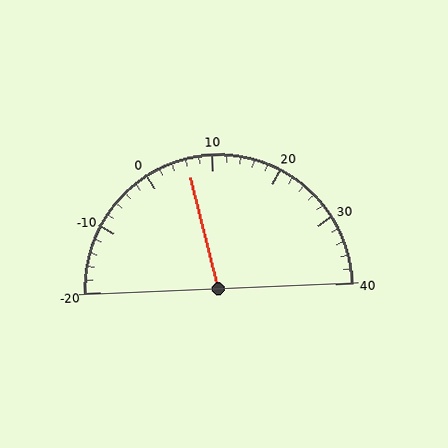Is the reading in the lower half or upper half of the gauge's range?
The reading is in the lower half of the range (-20 to 40).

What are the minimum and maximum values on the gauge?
The gauge ranges from -20 to 40.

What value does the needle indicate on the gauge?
The needle indicates approximately 6.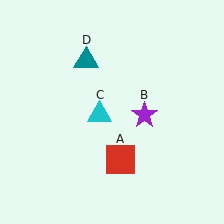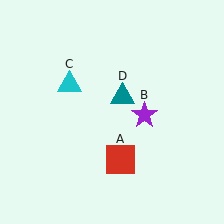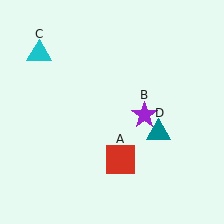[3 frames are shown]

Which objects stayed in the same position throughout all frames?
Red square (object A) and purple star (object B) remained stationary.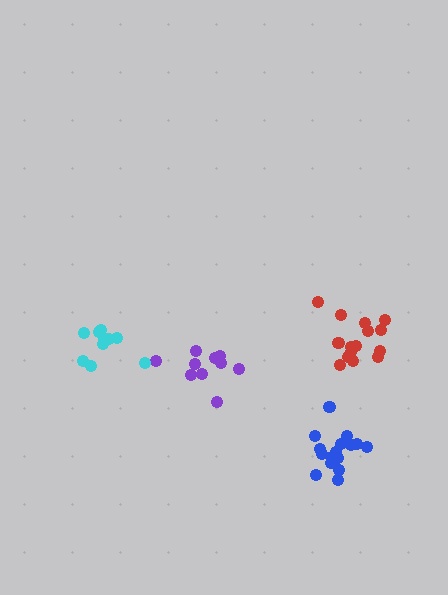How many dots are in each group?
Group 1: 15 dots, Group 2: 10 dots, Group 3: 11 dots, Group 4: 16 dots (52 total).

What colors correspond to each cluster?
The clusters are colored: red, purple, cyan, blue.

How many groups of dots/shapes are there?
There are 4 groups.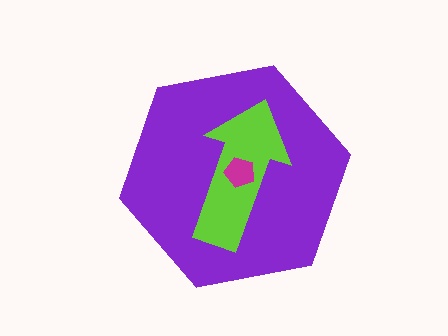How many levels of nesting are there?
3.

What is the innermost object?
The magenta pentagon.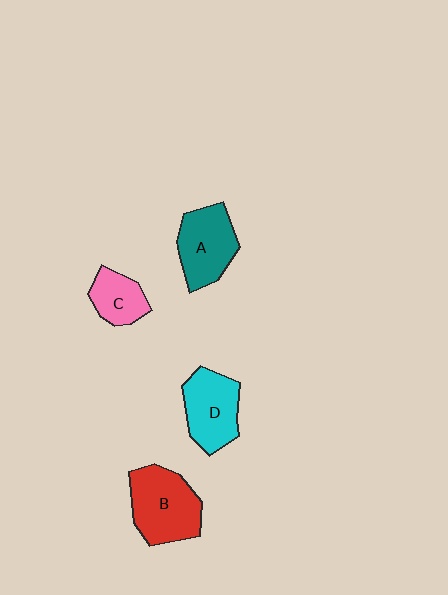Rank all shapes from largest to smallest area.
From largest to smallest: B (red), A (teal), D (cyan), C (pink).